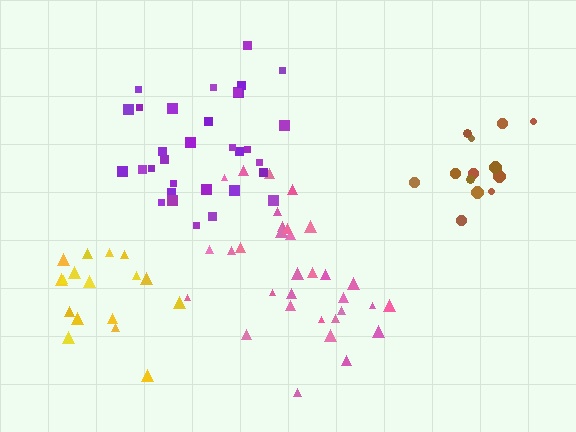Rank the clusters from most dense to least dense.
purple, brown, yellow, pink.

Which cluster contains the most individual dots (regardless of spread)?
Pink (32).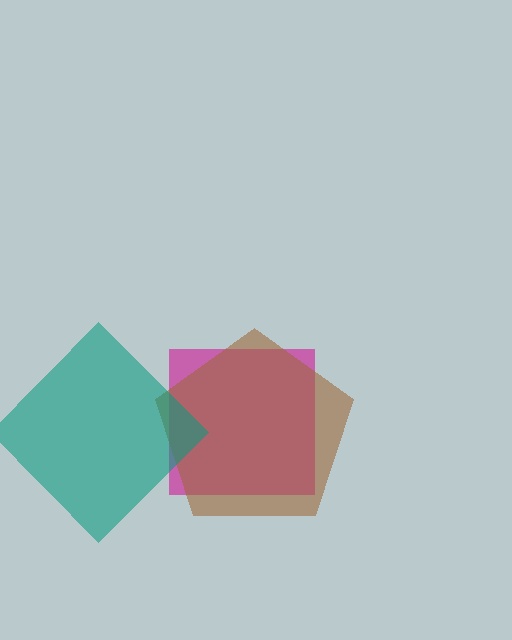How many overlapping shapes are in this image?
There are 3 overlapping shapes in the image.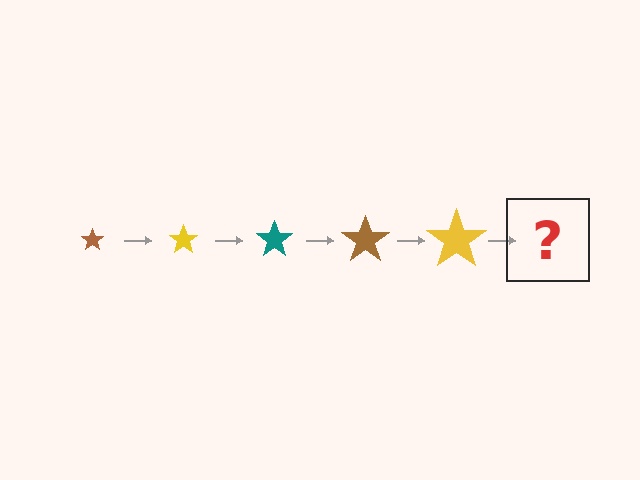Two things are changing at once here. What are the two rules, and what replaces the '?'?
The two rules are that the star grows larger each step and the color cycles through brown, yellow, and teal. The '?' should be a teal star, larger than the previous one.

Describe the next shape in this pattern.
It should be a teal star, larger than the previous one.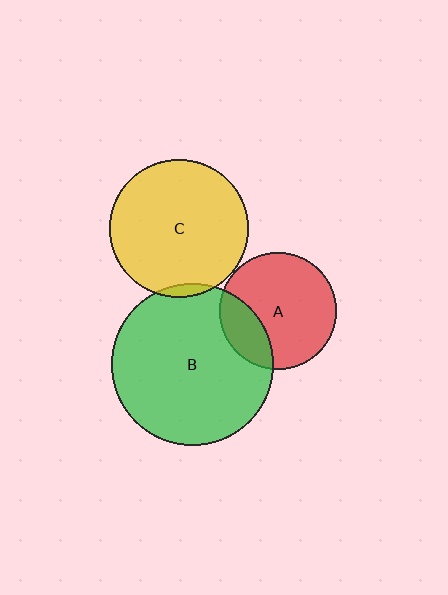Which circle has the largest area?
Circle B (green).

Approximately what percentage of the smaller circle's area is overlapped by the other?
Approximately 25%.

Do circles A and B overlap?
Yes.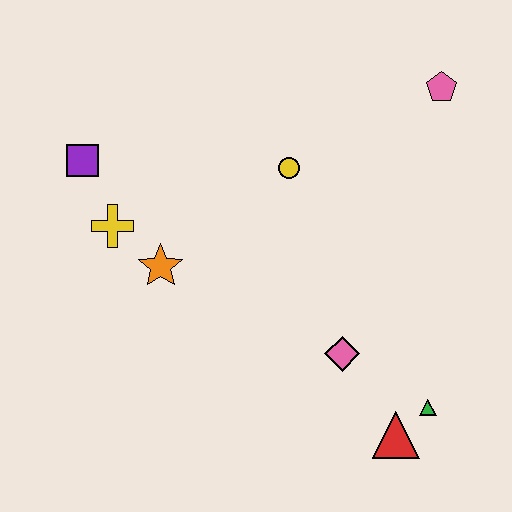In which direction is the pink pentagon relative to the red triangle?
The pink pentagon is above the red triangle.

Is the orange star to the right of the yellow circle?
No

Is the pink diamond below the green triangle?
No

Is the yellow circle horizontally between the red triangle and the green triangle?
No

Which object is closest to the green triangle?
The red triangle is closest to the green triangle.